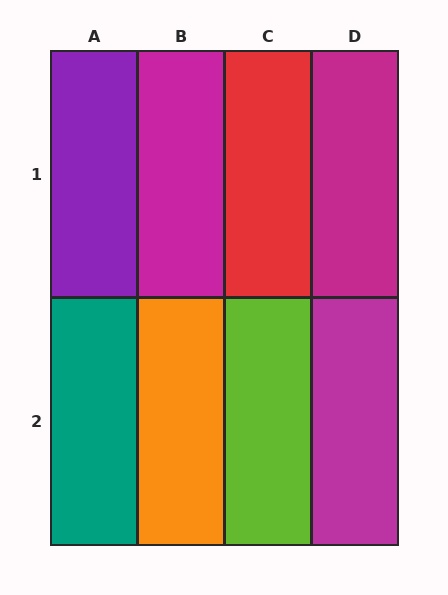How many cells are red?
1 cell is red.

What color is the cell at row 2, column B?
Orange.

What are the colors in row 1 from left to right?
Purple, magenta, red, magenta.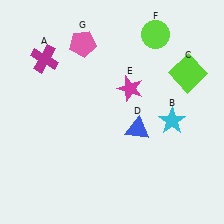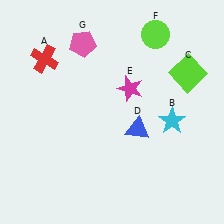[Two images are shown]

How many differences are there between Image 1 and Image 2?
There is 1 difference between the two images.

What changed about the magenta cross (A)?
In Image 1, A is magenta. In Image 2, it changed to red.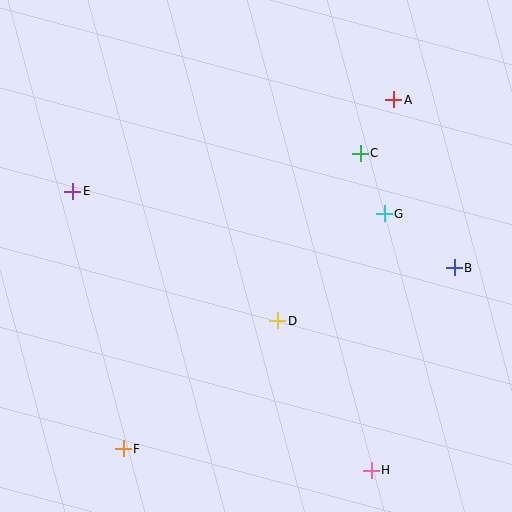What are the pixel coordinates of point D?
Point D is at (278, 321).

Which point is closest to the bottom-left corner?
Point F is closest to the bottom-left corner.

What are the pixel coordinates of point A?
Point A is at (394, 100).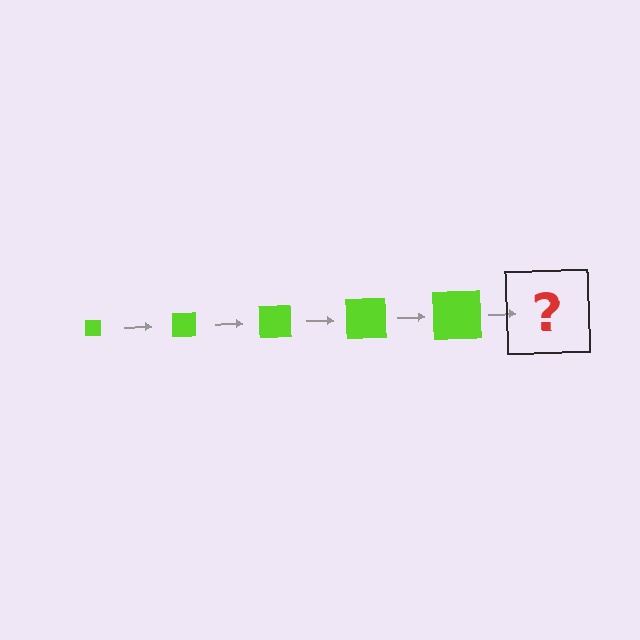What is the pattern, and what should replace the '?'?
The pattern is that the square gets progressively larger each step. The '?' should be a lime square, larger than the previous one.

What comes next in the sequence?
The next element should be a lime square, larger than the previous one.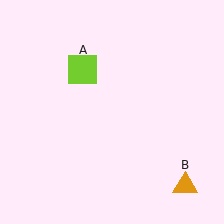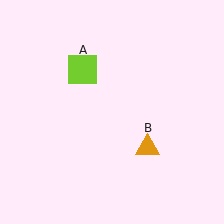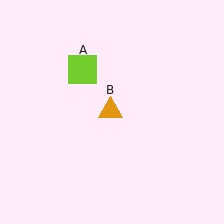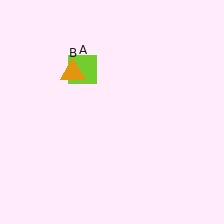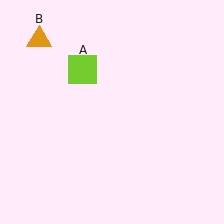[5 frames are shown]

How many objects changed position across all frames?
1 object changed position: orange triangle (object B).